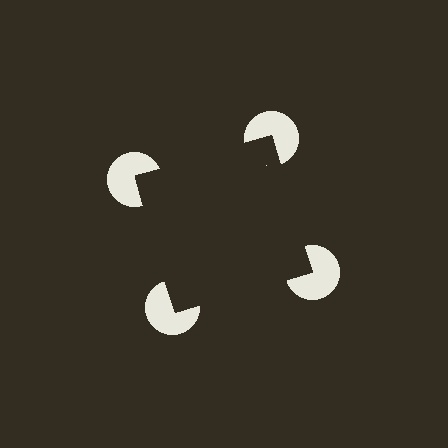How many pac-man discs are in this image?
There are 4 — one at each vertex of the illusory square.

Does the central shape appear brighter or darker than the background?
It typically appears slightly darker than the background, even though no actual brightness change is drawn.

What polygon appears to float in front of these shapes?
An illusory square — its edges are inferred from the aligned wedge cuts in the pac-man discs, not physically drawn.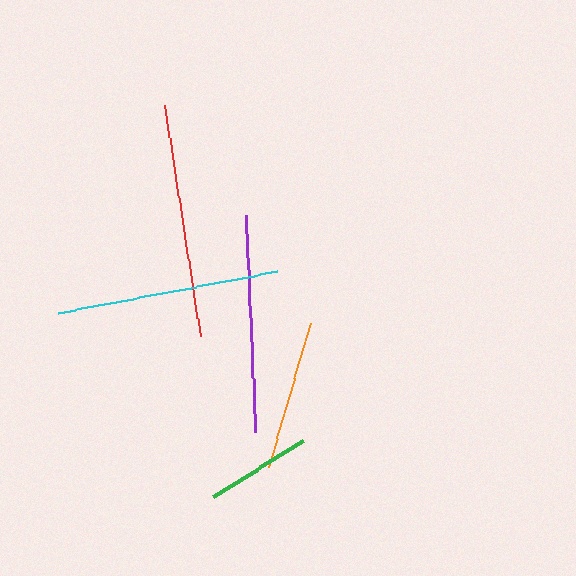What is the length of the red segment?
The red segment is approximately 234 pixels long.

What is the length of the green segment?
The green segment is approximately 106 pixels long.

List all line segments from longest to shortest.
From longest to shortest: red, cyan, purple, orange, green.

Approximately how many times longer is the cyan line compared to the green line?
The cyan line is approximately 2.1 times the length of the green line.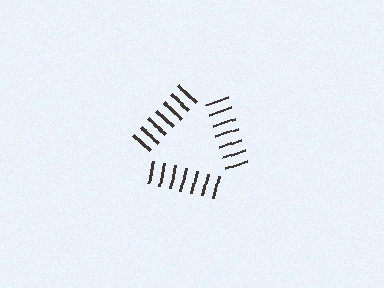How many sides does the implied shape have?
3 sides — the line-ends trace a triangle.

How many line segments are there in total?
21 — 7 along each of the 3 edges.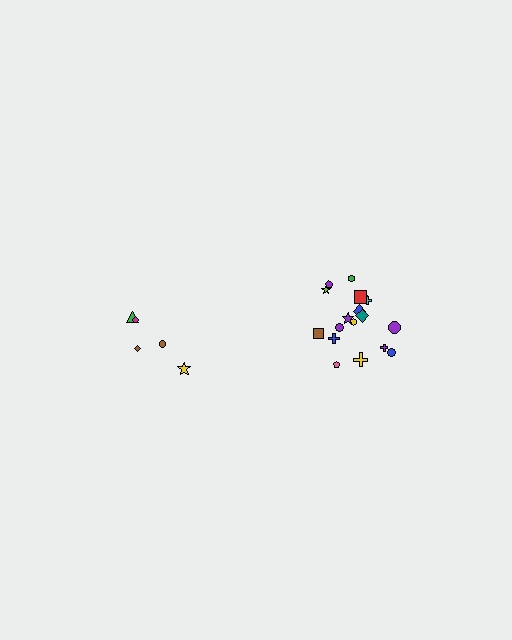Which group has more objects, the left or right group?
The right group.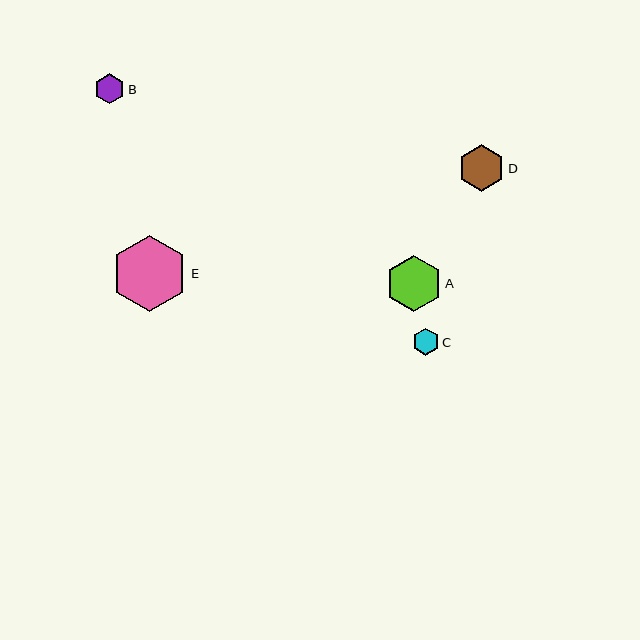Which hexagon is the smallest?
Hexagon C is the smallest with a size of approximately 27 pixels.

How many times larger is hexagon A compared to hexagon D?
Hexagon A is approximately 1.2 times the size of hexagon D.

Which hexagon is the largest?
Hexagon E is the largest with a size of approximately 76 pixels.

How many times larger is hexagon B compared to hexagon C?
Hexagon B is approximately 1.1 times the size of hexagon C.